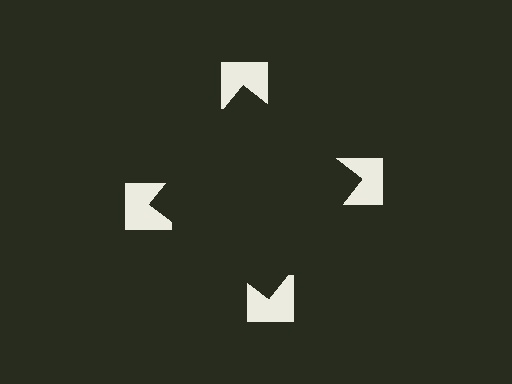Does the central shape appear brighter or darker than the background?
It typically appears slightly darker than the background, even though no actual brightness change is drawn.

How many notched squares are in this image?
There are 4 — one at each vertex of the illusory square.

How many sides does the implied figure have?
4 sides.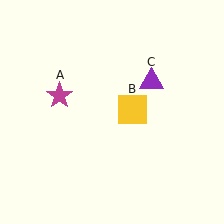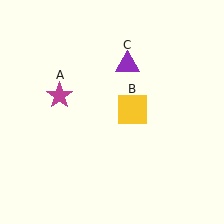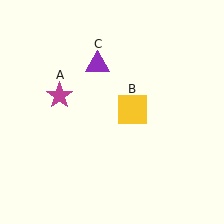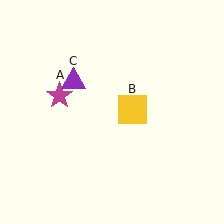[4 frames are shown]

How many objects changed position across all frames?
1 object changed position: purple triangle (object C).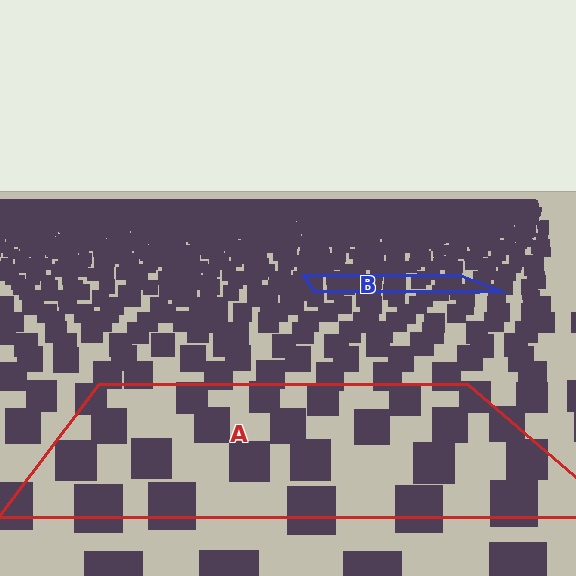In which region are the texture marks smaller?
The texture marks are smaller in region B, because it is farther away.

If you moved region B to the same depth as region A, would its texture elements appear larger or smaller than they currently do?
They would appear larger. At a closer depth, the same texture elements are projected at a bigger on-screen size.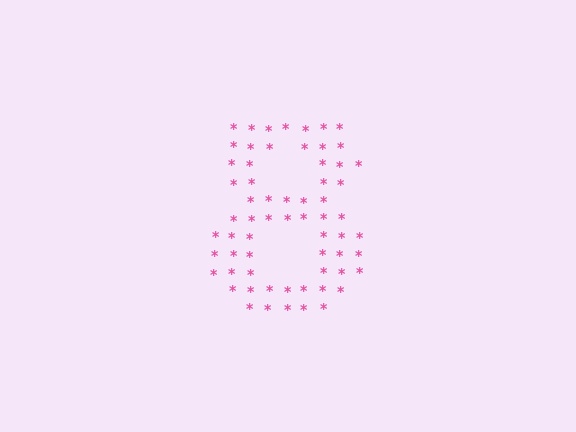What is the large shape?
The large shape is the digit 8.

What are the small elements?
The small elements are asterisks.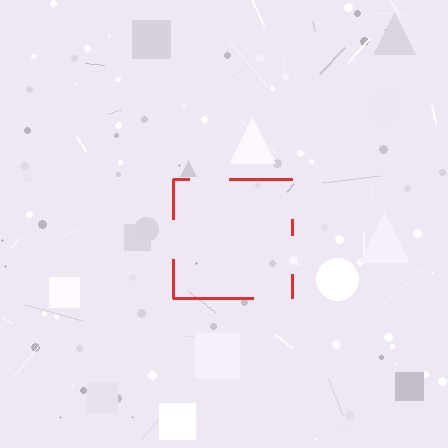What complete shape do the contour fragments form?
The contour fragments form a square.